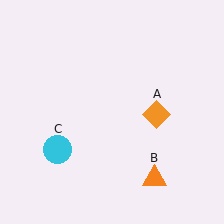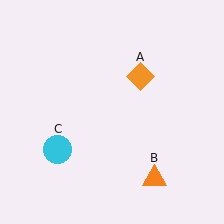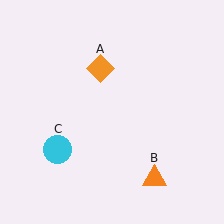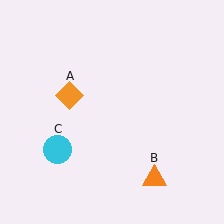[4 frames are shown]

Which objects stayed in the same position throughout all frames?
Orange triangle (object B) and cyan circle (object C) remained stationary.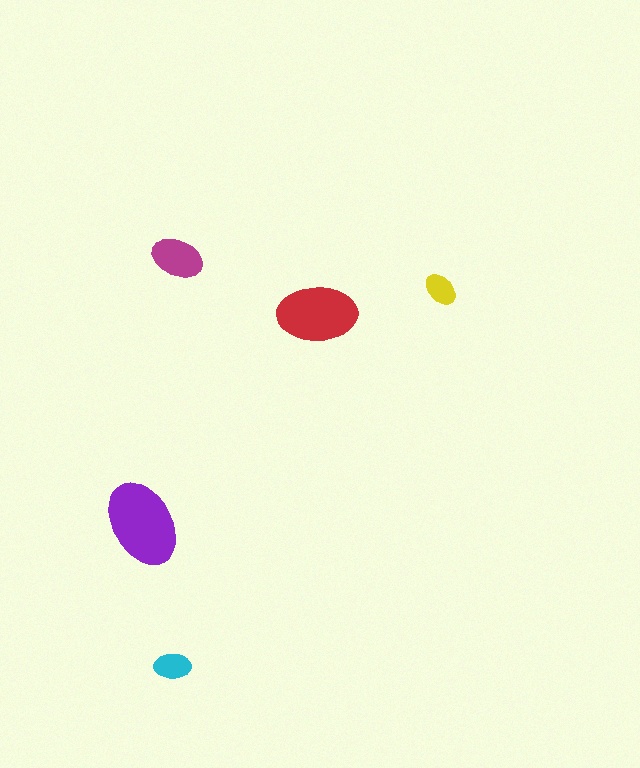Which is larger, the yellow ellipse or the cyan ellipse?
The cyan one.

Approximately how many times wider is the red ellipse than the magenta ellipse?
About 1.5 times wider.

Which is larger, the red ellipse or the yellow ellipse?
The red one.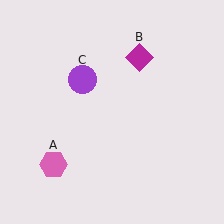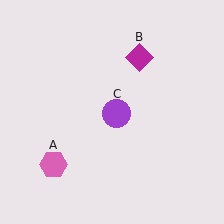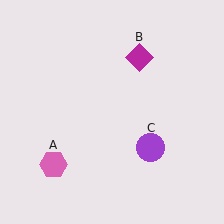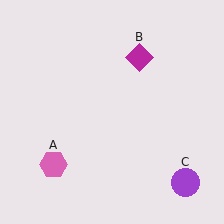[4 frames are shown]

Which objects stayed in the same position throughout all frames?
Pink hexagon (object A) and magenta diamond (object B) remained stationary.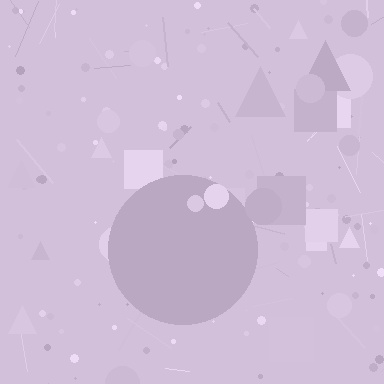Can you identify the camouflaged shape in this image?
The camouflaged shape is a circle.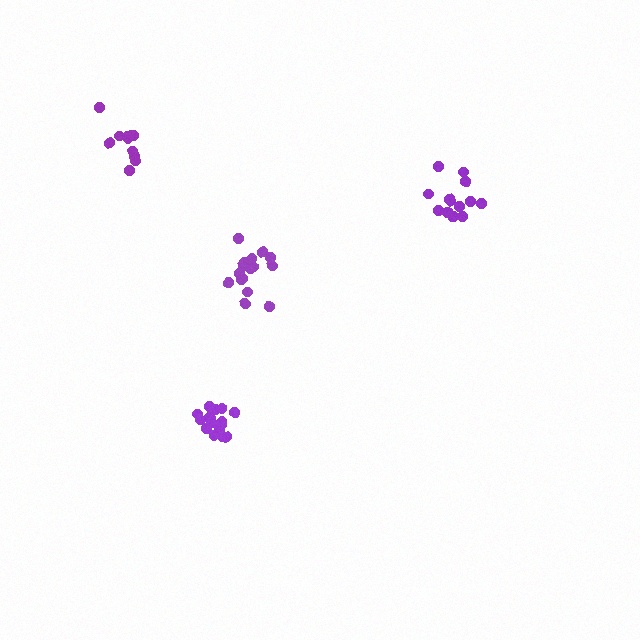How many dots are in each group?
Group 1: 16 dots, Group 2: 15 dots, Group 3: 11 dots, Group 4: 13 dots (55 total).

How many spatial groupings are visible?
There are 4 spatial groupings.